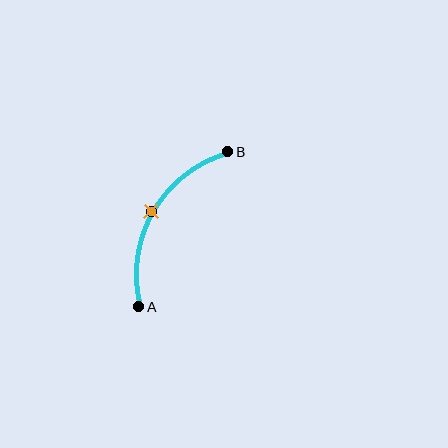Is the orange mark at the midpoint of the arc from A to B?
Yes. The orange mark lies on the arc at equal arc-length from both A and B — it is the arc midpoint.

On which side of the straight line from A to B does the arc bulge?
The arc bulges to the left of the straight line connecting A and B.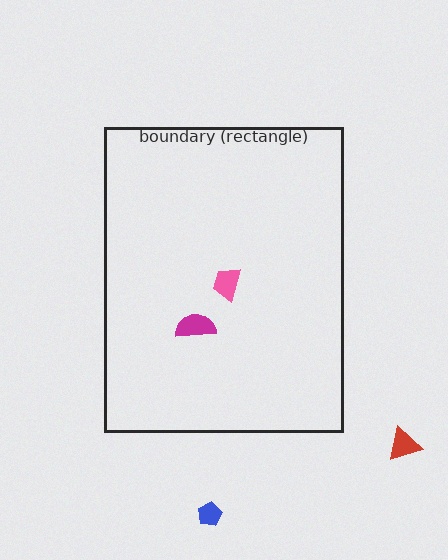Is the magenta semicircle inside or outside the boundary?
Inside.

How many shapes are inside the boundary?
2 inside, 2 outside.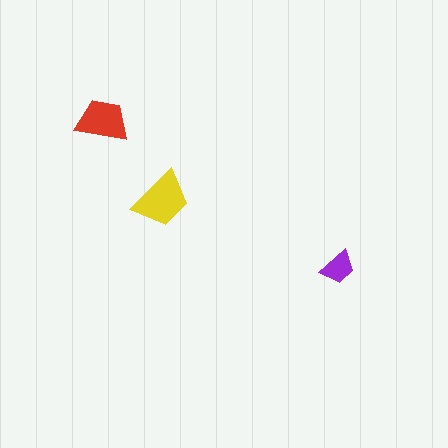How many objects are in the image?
There are 3 objects in the image.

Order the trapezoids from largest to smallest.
the yellow one, the red one, the purple one.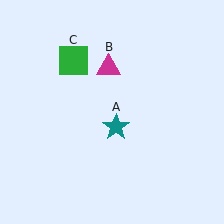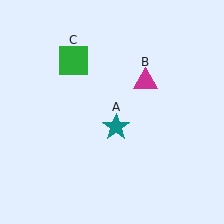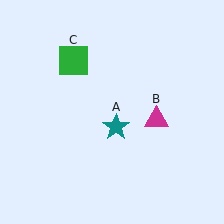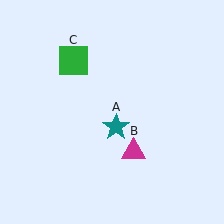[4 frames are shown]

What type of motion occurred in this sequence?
The magenta triangle (object B) rotated clockwise around the center of the scene.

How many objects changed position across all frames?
1 object changed position: magenta triangle (object B).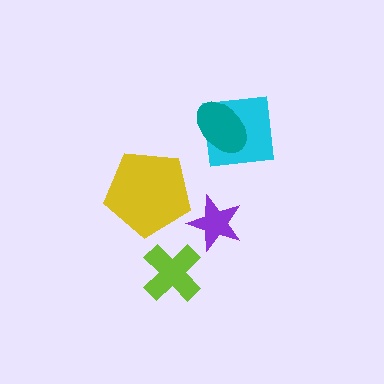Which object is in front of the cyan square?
The teal ellipse is in front of the cyan square.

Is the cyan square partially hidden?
Yes, it is partially covered by another shape.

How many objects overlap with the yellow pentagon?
0 objects overlap with the yellow pentagon.